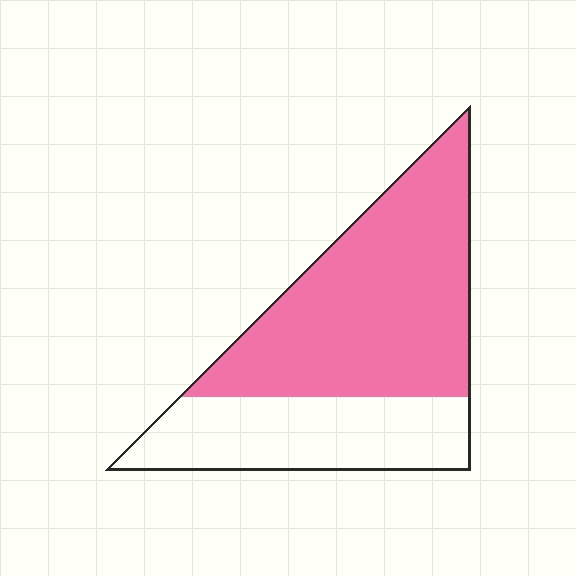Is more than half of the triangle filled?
Yes.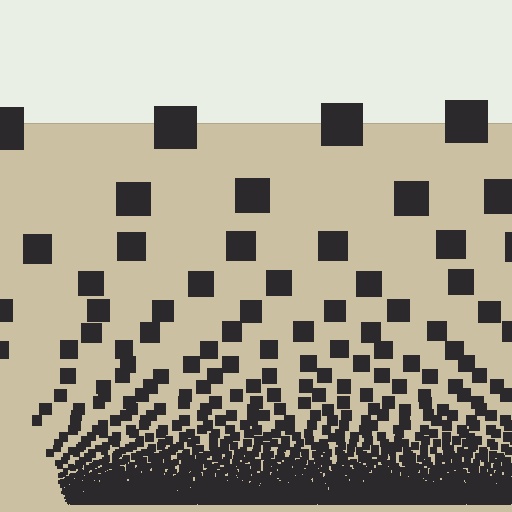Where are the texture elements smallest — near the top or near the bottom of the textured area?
Near the bottom.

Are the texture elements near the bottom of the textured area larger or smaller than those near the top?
Smaller. The gradient is inverted — elements near the bottom are smaller and denser.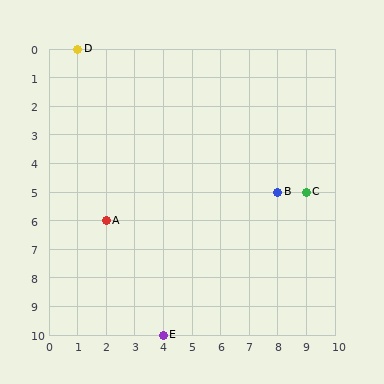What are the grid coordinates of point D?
Point D is at grid coordinates (1, 0).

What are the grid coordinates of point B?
Point B is at grid coordinates (8, 5).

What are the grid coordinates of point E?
Point E is at grid coordinates (4, 10).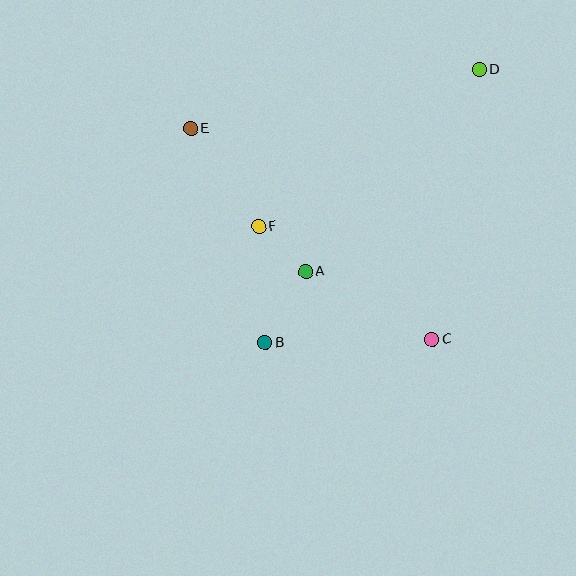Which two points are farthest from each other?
Points B and D are farthest from each other.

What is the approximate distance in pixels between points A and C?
The distance between A and C is approximately 144 pixels.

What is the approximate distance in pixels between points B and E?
The distance between B and E is approximately 227 pixels.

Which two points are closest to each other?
Points A and F are closest to each other.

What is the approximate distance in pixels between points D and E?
The distance between D and E is approximately 295 pixels.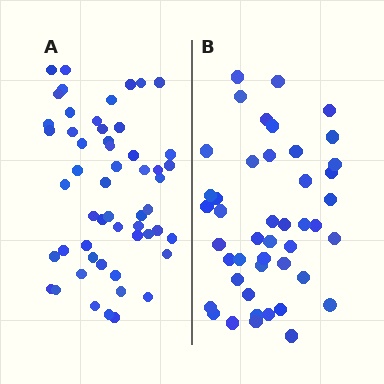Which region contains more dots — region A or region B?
Region A (the left region) has more dots.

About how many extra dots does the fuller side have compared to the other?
Region A has roughly 8 or so more dots than region B.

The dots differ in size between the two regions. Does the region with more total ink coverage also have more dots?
No. Region B has more total ink coverage because its dots are larger, but region A actually contains more individual dots. Total area can be misleading — the number of items is what matters here.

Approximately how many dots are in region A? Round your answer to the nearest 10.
About 50 dots. (The exact count is 54, which rounds to 50.)